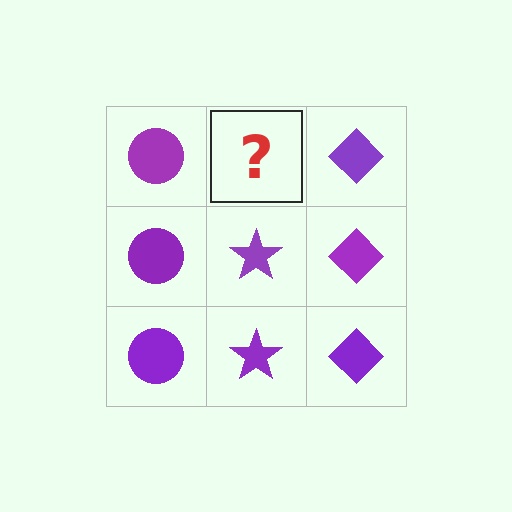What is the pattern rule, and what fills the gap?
The rule is that each column has a consistent shape. The gap should be filled with a purple star.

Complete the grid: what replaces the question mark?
The question mark should be replaced with a purple star.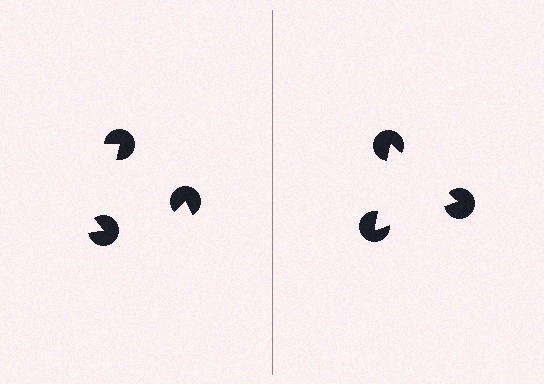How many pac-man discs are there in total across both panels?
6 — 3 on each side.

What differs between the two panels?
The pac-man discs are positioned identically on both sides; only the wedge orientations differ. On the right they align to a triangle; on the left they are misaligned.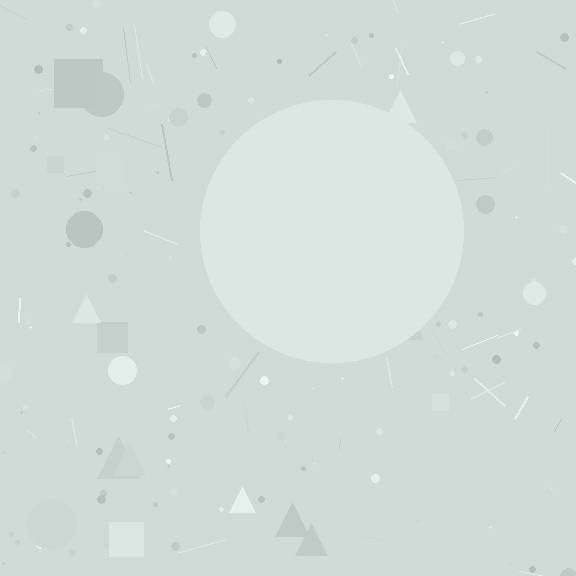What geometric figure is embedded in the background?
A circle is embedded in the background.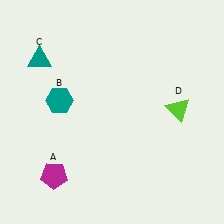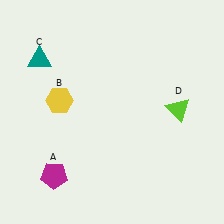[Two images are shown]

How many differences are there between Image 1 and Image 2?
There is 1 difference between the two images.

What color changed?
The hexagon (B) changed from teal in Image 1 to yellow in Image 2.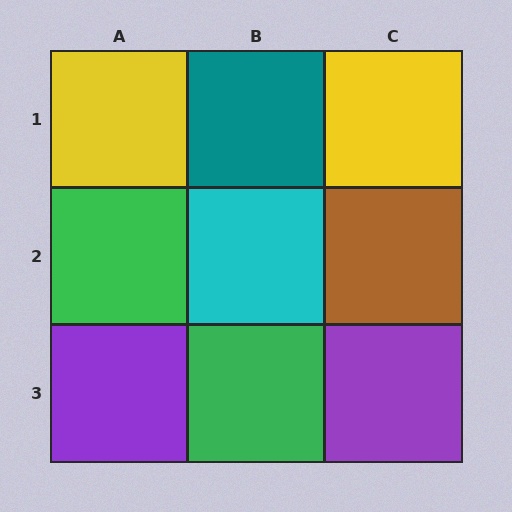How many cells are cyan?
1 cell is cyan.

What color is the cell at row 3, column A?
Purple.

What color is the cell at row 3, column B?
Green.